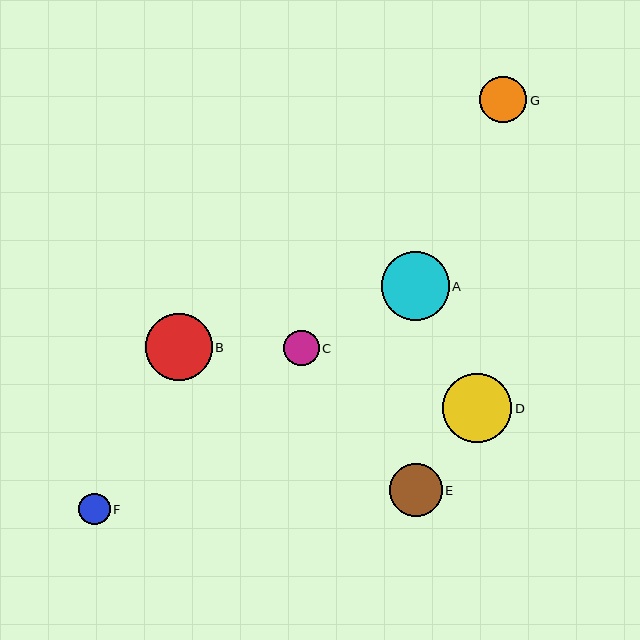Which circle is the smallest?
Circle F is the smallest with a size of approximately 32 pixels.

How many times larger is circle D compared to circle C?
Circle D is approximately 2.0 times the size of circle C.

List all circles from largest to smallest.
From largest to smallest: D, A, B, E, G, C, F.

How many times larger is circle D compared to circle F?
Circle D is approximately 2.2 times the size of circle F.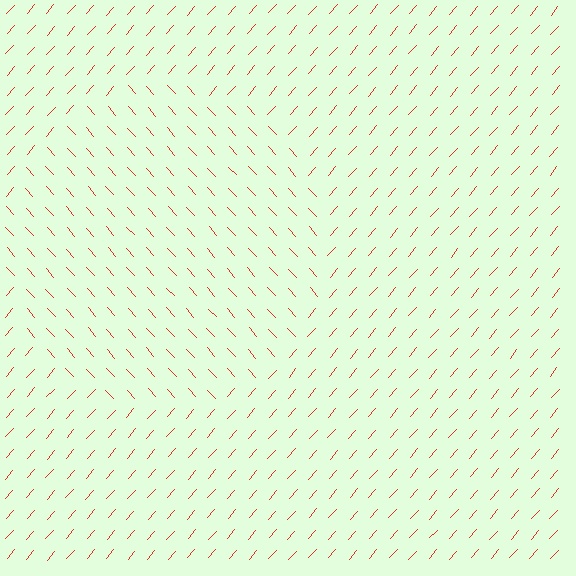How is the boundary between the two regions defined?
The boundary is defined purely by a change in line orientation (approximately 83 degrees difference). All lines are the same color and thickness.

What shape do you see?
I see a circle.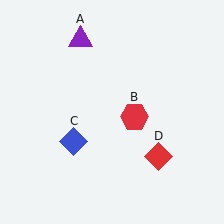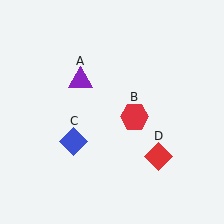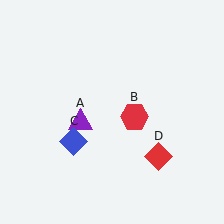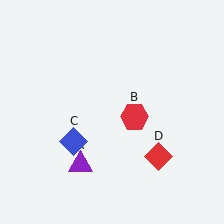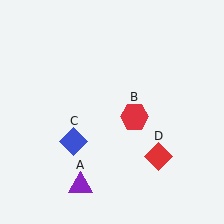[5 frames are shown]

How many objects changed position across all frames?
1 object changed position: purple triangle (object A).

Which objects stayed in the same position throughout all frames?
Red hexagon (object B) and blue diamond (object C) and red diamond (object D) remained stationary.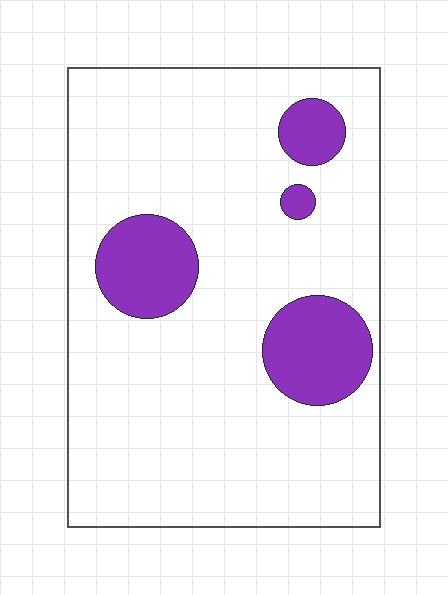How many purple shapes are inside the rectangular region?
4.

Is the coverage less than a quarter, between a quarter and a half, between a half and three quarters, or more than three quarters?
Less than a quarter.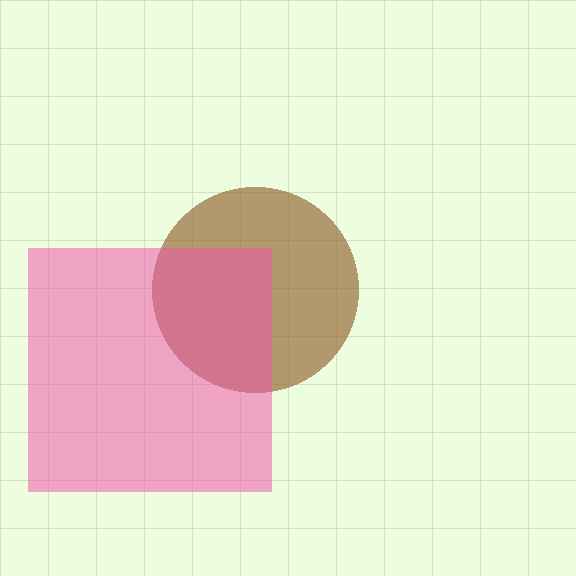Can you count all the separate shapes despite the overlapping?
Yes, there are 2 separate shapes.